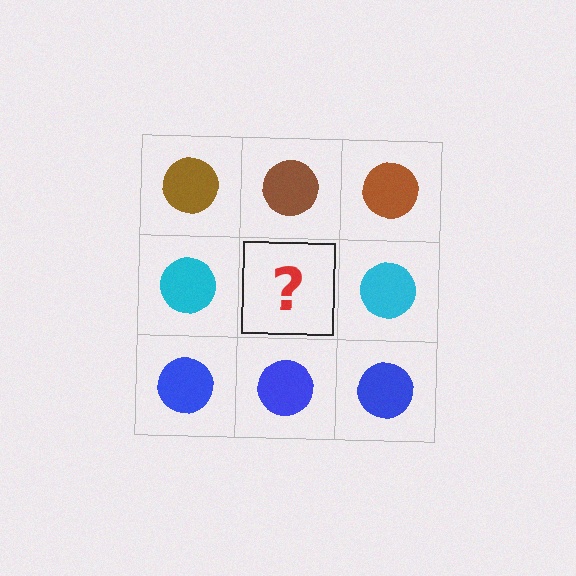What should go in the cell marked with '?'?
The missing cell should contain a cyan circle.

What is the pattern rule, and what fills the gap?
The rule is that each row has a consistent color. The gap should be filled with a cyan circle.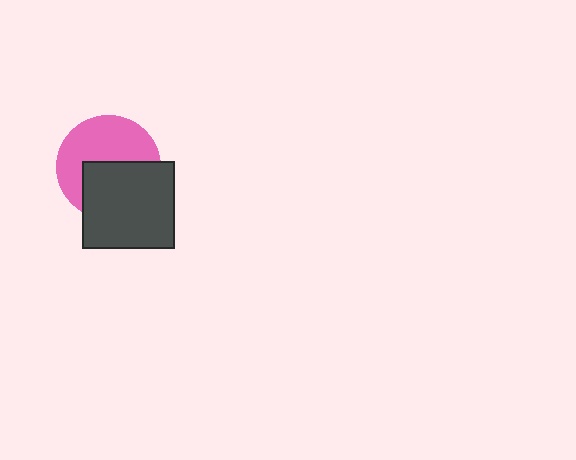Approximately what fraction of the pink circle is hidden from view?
Roughly 46% of the pink circle is hidden behind the dark gray rectangle.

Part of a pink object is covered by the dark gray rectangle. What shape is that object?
It is a circle.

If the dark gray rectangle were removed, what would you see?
You would see the complete pink circle.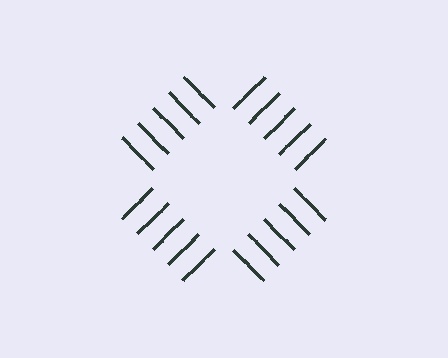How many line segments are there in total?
20 — 5 along each of the 4 edges.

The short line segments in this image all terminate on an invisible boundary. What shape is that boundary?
An illusory square — the line segments terminate on its edges but no continuous stroke is drawn.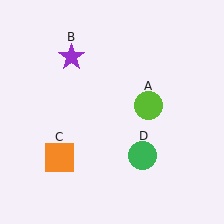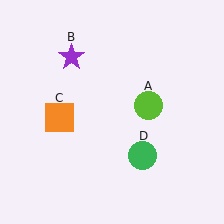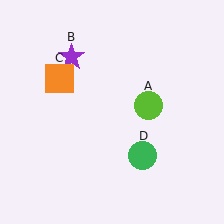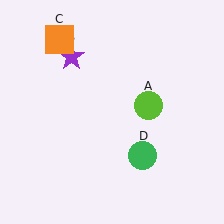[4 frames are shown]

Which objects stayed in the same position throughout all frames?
Lime circle (object A) and purple star (object B) and green circle (object D) remained stationary.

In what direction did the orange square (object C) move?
The orange square (object C) moved up.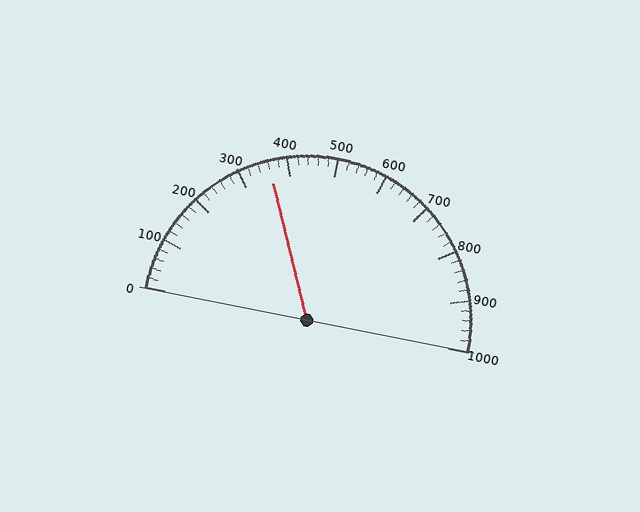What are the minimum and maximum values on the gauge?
The gauge ranges from 0 to 1000.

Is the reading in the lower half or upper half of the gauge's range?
The reading is in the lower half of the range (0 to 1000).